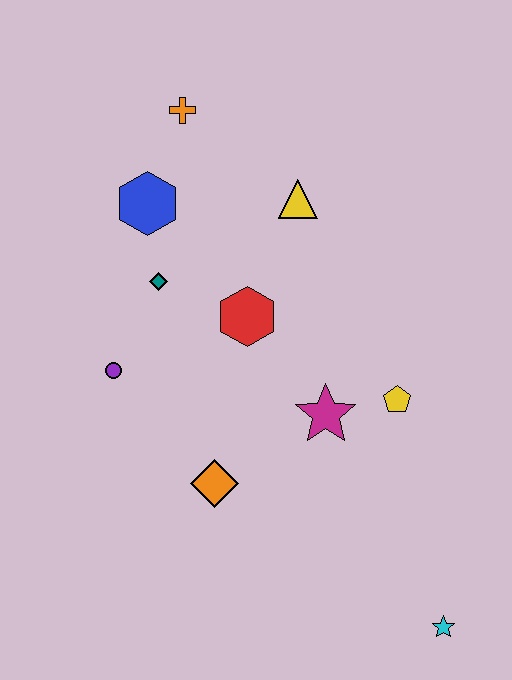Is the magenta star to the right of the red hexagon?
Yes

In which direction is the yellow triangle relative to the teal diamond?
The yellow triangle is to the right of the teal diamond.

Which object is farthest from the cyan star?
The orange cross is farthest from the cyan star.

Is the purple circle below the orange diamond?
No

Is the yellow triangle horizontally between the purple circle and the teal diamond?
No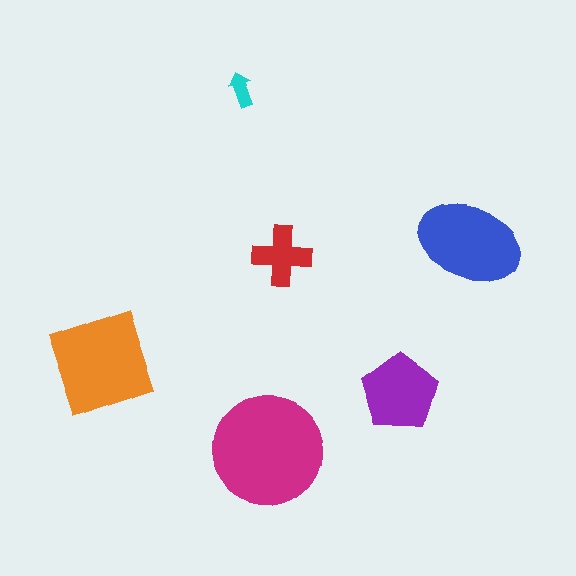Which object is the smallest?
The cyan arrow.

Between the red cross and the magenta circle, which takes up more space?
The magenta circle.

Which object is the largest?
The magenta circle.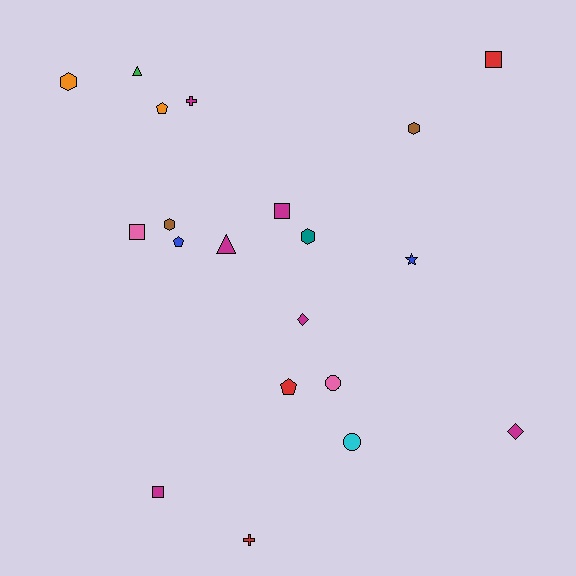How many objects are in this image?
There are 20 objects.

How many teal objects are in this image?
There is 1 teal object.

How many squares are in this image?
There are 4 squares.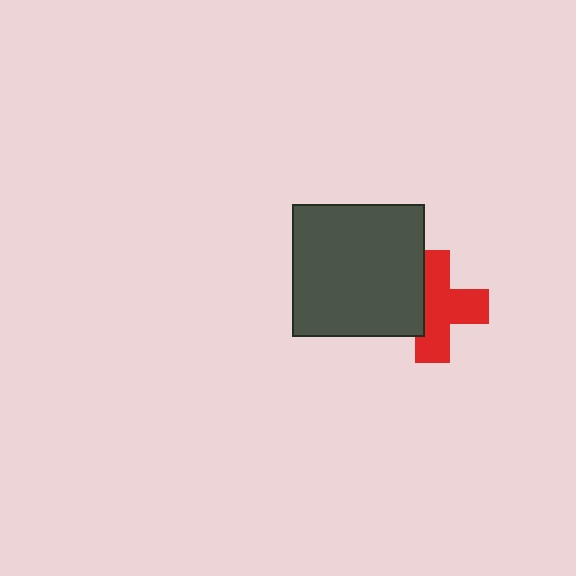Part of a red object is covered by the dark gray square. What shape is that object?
It is a cross.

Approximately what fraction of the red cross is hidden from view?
Roughly 34% of the red cross is hidden behind the dark gray square.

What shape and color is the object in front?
The object in front is a dark gray square.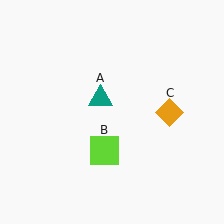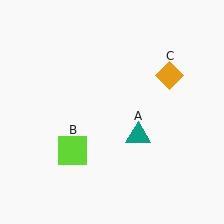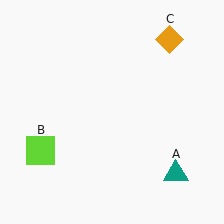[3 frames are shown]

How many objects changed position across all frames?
3 objects changed position: teal triangle (object A), lime square (object B), orange diamond (object C).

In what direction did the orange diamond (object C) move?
The orange diamond (object C) moved up.